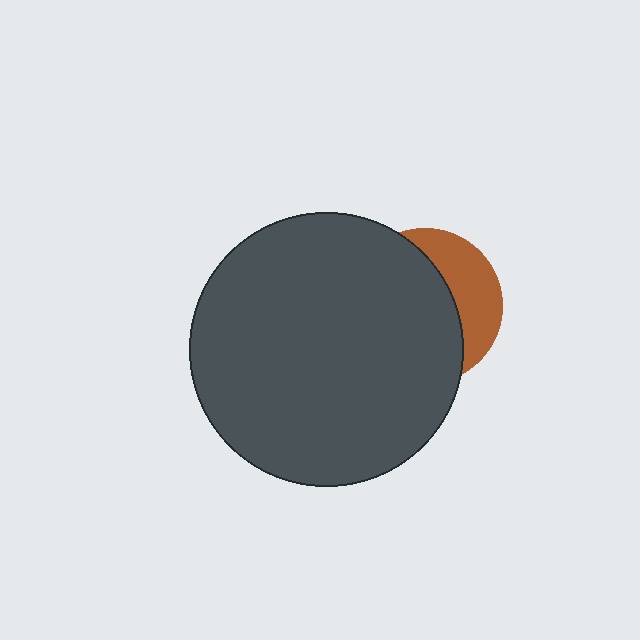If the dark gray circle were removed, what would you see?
You would see the complete brown circle.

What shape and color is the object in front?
The object in front is a dark gray circle.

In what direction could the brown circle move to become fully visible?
The brown circle could move right. That would shift it out from behind the dark gray circle entirely.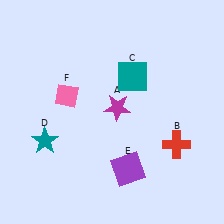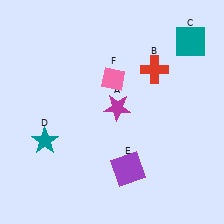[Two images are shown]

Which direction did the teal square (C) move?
The teal square (C) moved right.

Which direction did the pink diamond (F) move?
The pink diamond (F) moved right.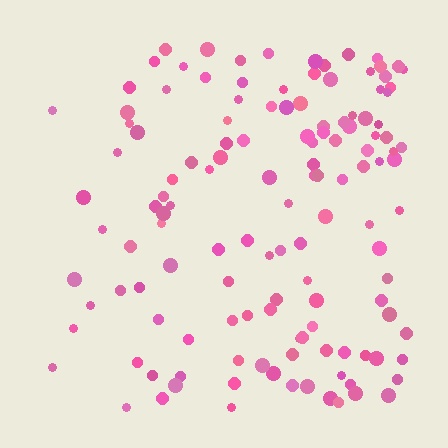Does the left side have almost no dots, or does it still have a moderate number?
Still a moderate number, just noticeably fewer than the right.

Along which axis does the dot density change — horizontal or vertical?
Horizontal.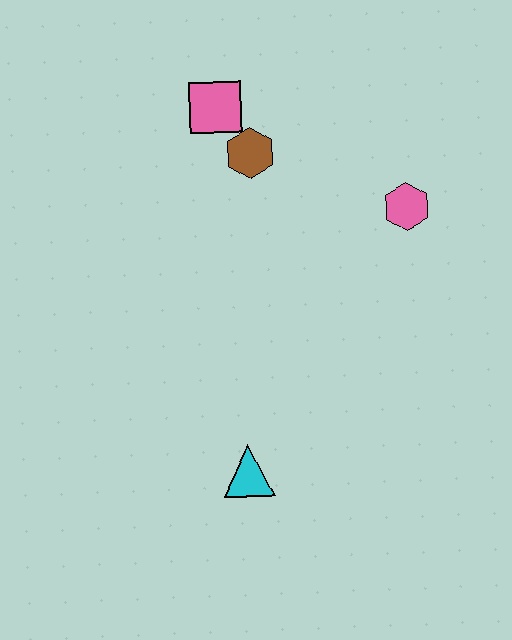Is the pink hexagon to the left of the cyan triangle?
No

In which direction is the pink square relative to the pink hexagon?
The pink square is to the left of the pink hexagon.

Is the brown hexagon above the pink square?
No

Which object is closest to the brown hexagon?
The pink square is closest to the brown hexagon.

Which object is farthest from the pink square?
The cyan triangle is farthest from the pink square.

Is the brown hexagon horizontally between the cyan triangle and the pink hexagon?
Yes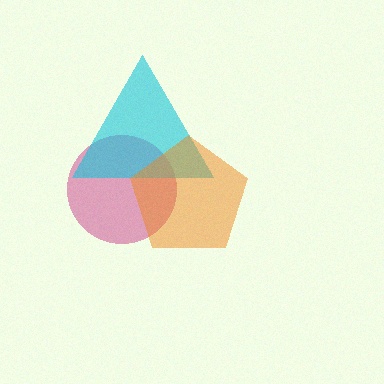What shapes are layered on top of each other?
The layered shapes are: a magenta circle, a cyan triangle, an orange pentagon.